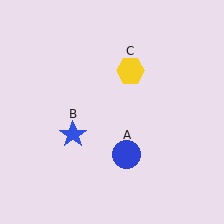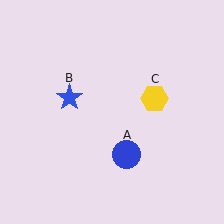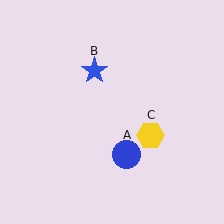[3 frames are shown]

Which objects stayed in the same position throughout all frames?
Blue circle (object A) remained stationary.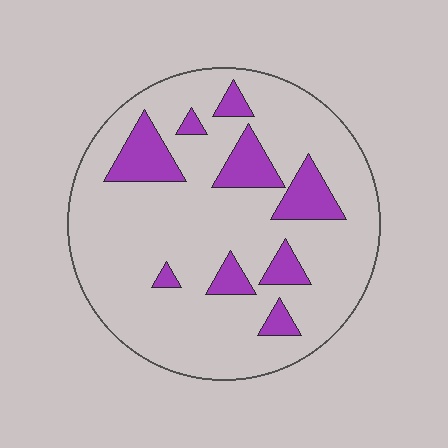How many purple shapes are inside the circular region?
9.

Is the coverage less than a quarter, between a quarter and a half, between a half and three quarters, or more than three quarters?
Less than a quarter.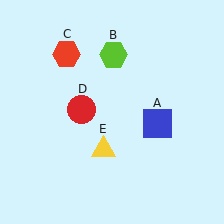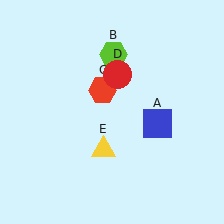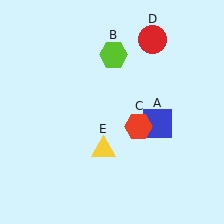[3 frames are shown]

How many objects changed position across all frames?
2 objects changed position: red hexagon (object C), red circle (object D).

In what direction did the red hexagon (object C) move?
The red hexagon (object C) moved down and to the right.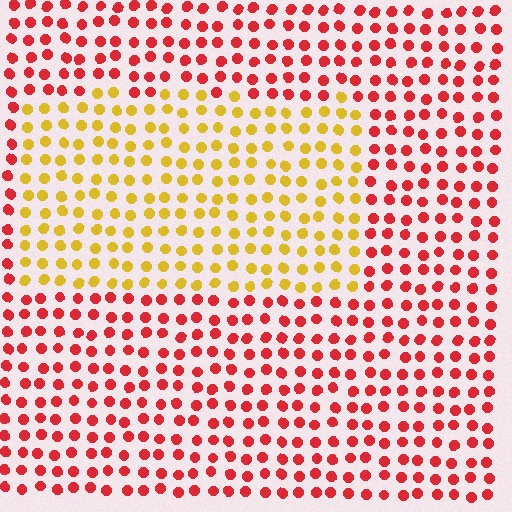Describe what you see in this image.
The image is filled with small red elements in a uniform arrangement. A rectangle-shaped region is visible where the elements are tinted to a slightly different hue, forming a subtle color boundary.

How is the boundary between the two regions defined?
The boundary is defined purely by a slight shift in hue (about 54 degrees). Spacing, size, and orientation are identical on both sides.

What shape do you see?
I see a rectangle.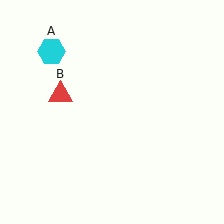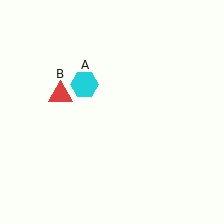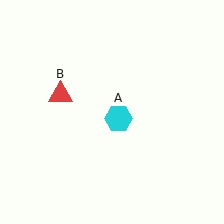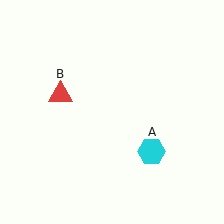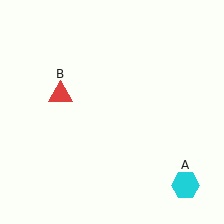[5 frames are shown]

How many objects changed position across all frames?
1 object changed position: cyan hexagon (object A).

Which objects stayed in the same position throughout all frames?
Red triangle (object B) remained stationary.